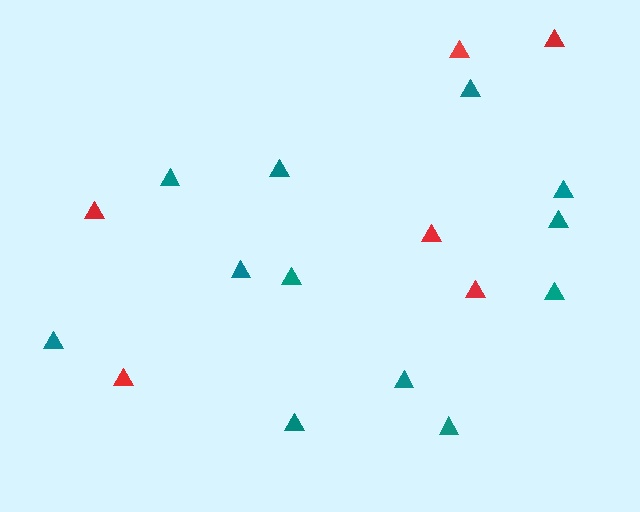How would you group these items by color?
There are 2 groups: one group of red triangles (6) and one group of teal triangles (12).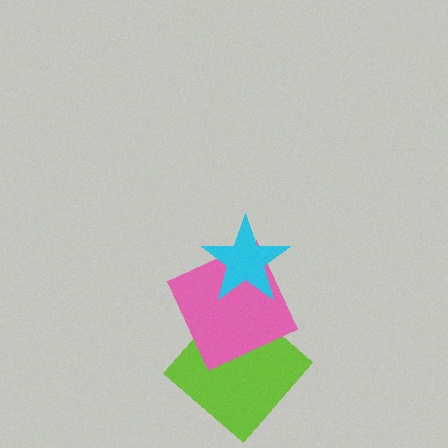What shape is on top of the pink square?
The cyan star is on top of the pink square.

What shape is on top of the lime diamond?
The pink square is on top of the lime diamond.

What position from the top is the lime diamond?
The lime diamond is 3rd from the top.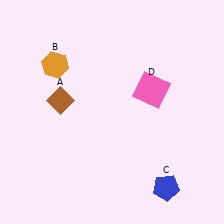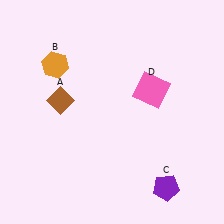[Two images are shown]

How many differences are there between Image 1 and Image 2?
There is 1 difference between the two images.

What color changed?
The pentagon (C) changed from blue in Image 1 to purple in Image 2.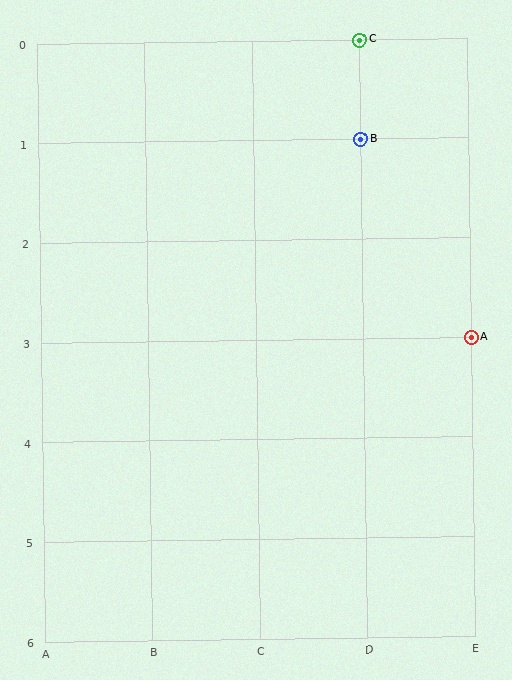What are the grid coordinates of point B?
Point B is at grid coordinates (D, 1).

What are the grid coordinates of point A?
Point A is at grid coordinates (E, 3).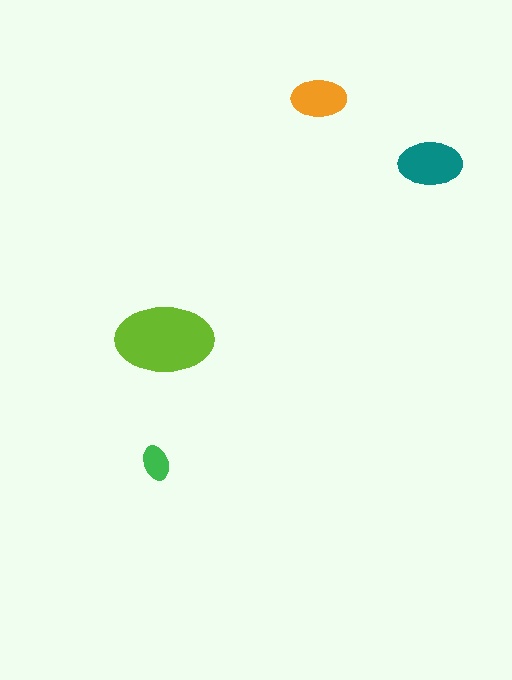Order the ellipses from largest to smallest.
the lime one, the teal one, the orange one, the green one.